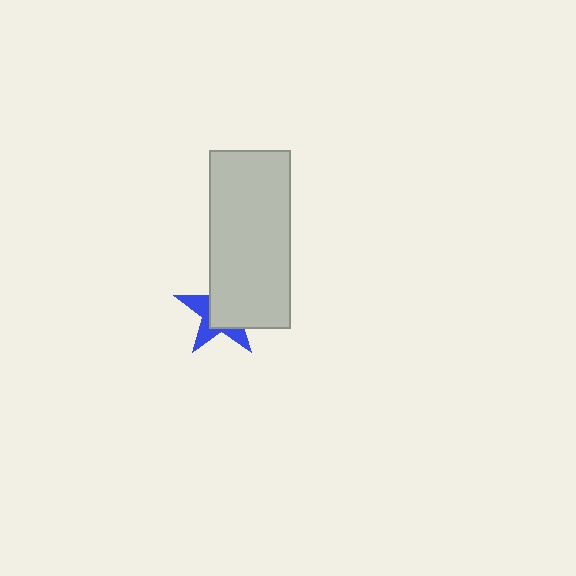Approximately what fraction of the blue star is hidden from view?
Roughly 60% of the blue star is hidden behind the light gray rectangle.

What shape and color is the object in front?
The object in front is a light gray rectangle.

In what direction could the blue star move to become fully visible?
The blue star could move toward the lower-left. That would shift it out from behind the light gray rectangle entirely.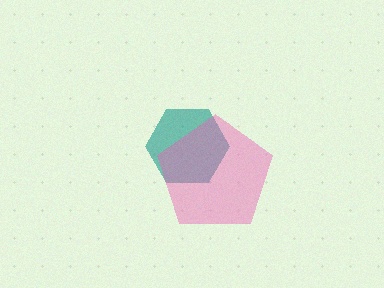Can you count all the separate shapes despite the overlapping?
Yes, there are 2 separate shapes.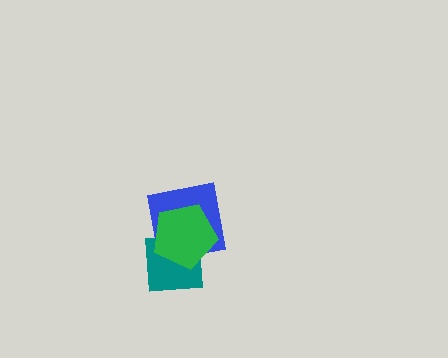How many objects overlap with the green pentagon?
2 objects overlap with the green pentagon.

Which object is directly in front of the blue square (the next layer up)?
The teal square is directly in front of the blue square.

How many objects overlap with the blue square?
2 objects overlap with the blue square.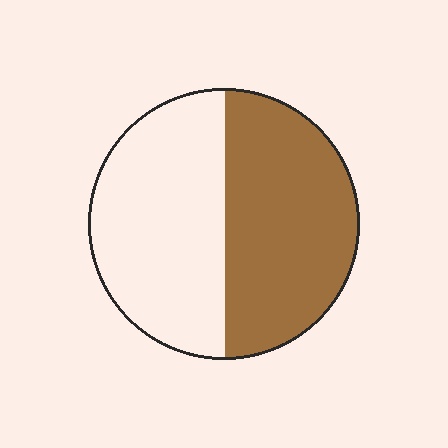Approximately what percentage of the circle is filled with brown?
Approximately 50%.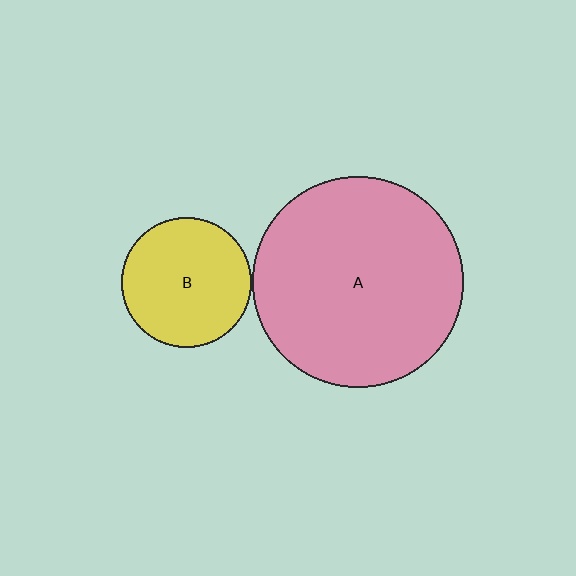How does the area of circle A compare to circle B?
Approximately 2.6 times.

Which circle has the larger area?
Circle A (pink).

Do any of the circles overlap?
No, none of the circles overlap.